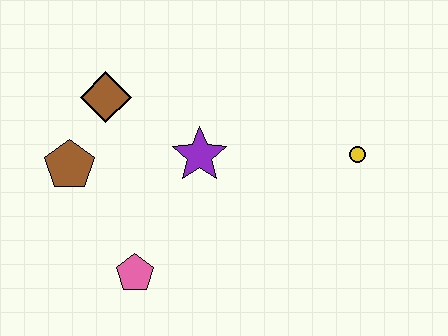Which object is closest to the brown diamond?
The brown pentagon is closest to the brown diamond.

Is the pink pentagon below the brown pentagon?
Yes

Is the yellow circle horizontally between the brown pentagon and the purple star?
No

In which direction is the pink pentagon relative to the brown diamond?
The pink pentagon is below the brown diamond.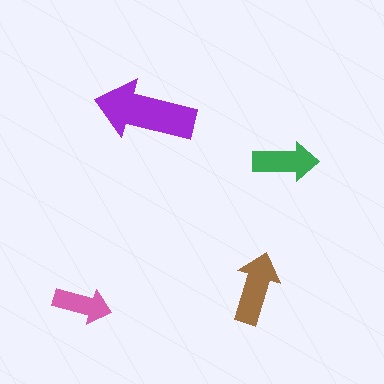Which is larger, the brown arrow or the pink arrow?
The brown one.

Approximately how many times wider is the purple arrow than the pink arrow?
About 1.5 times wider.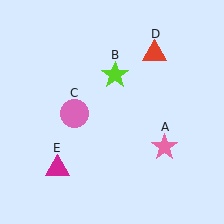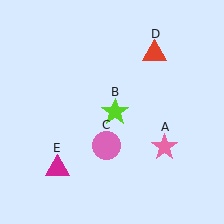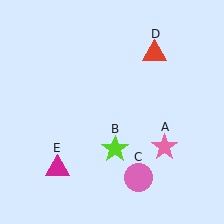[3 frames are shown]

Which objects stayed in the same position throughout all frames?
Pink star (object A) and red triangle (object D) and magenta triangle (object E) remained stationary.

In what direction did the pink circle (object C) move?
The pink circle (object C) moved down and to the right.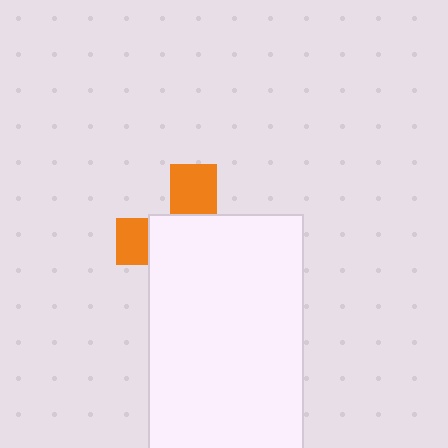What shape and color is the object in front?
The object in front is a white rectangle.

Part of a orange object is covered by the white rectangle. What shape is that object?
It is a cross.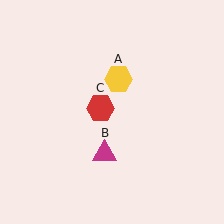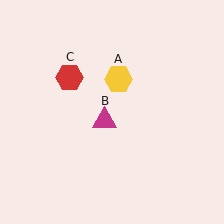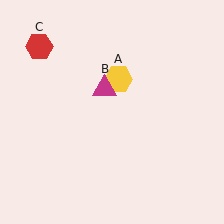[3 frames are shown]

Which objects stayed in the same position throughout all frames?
Yellow hexagon (object A) remained stationary.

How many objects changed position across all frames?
2 objects changed position: magenta triangle (object B), red hexagon (object C).